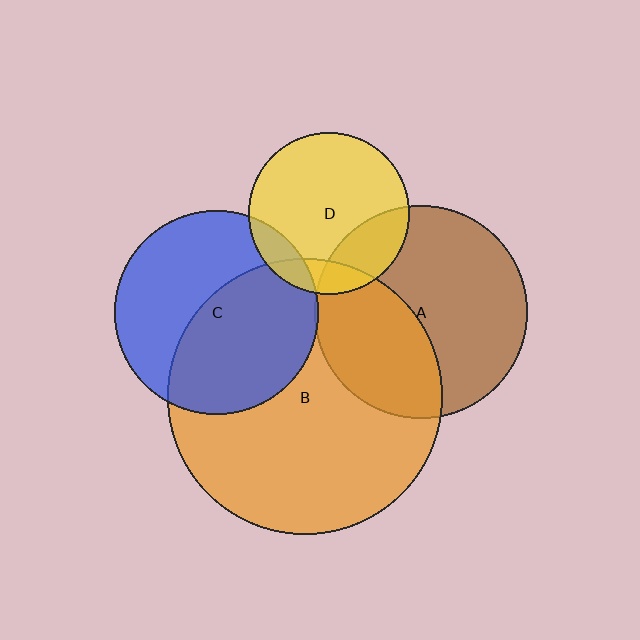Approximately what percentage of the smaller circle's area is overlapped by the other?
Approximately 10%.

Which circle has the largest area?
Circle B (orange).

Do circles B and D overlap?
Yes.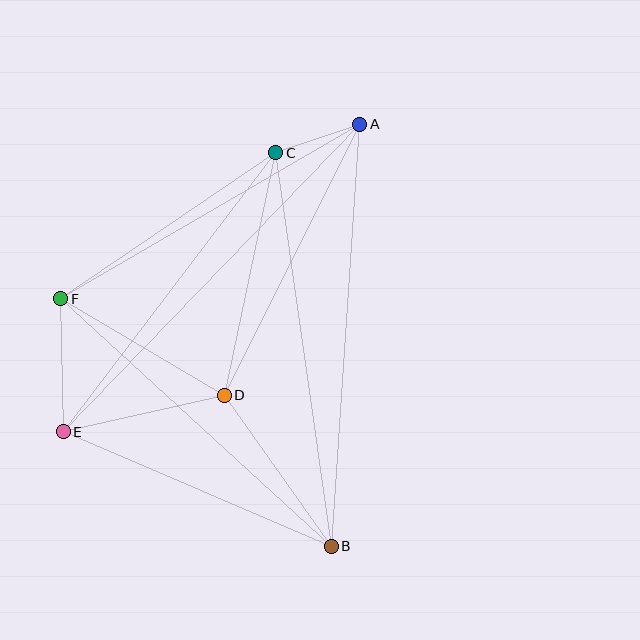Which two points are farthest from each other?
Points A and E are farthest from each other.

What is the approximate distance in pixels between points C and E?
The distance between C and E is approximately 351 pixels.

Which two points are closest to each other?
Points A and C are closest to each other.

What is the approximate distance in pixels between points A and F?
The distance between A and F is approximately 346 pixels.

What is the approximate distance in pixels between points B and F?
The distance between B and F is approximately 366 pixels.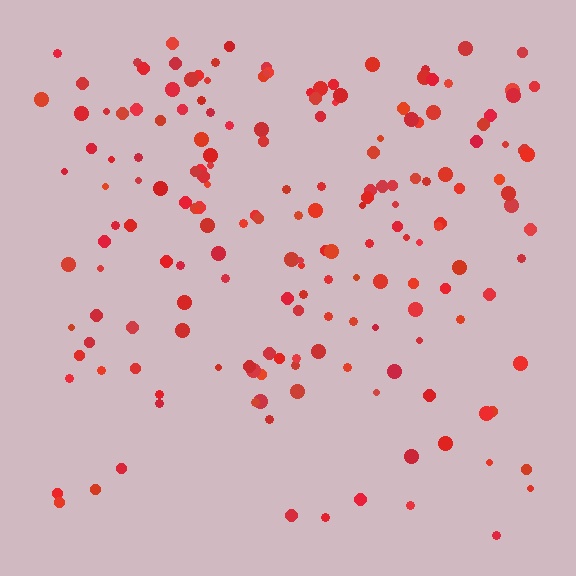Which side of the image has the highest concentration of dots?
The top.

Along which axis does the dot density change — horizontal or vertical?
Vertical.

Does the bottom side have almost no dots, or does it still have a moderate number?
Still a moderate number, just noticeably fewer than the top.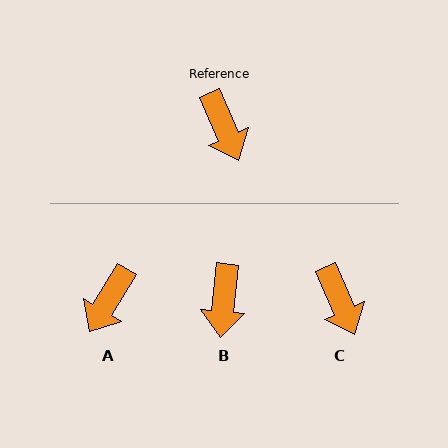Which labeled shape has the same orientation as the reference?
C.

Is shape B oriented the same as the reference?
No, it is off by about 29 degrees.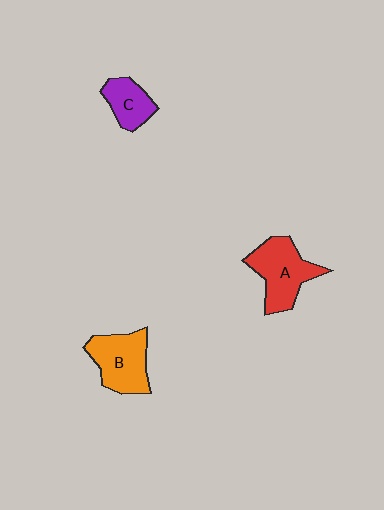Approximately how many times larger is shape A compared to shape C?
Approximately 1.7 times.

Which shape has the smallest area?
Shape C (purple).